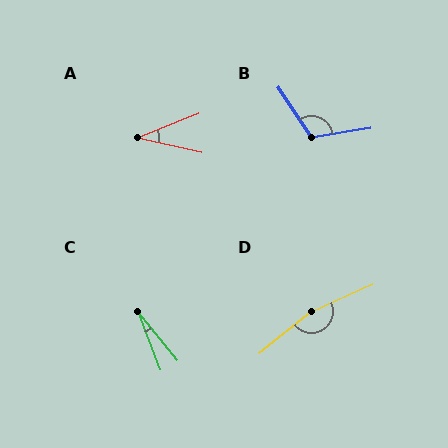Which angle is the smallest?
C, at approximately 18 degrees.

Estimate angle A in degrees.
Approximately 34 degrees.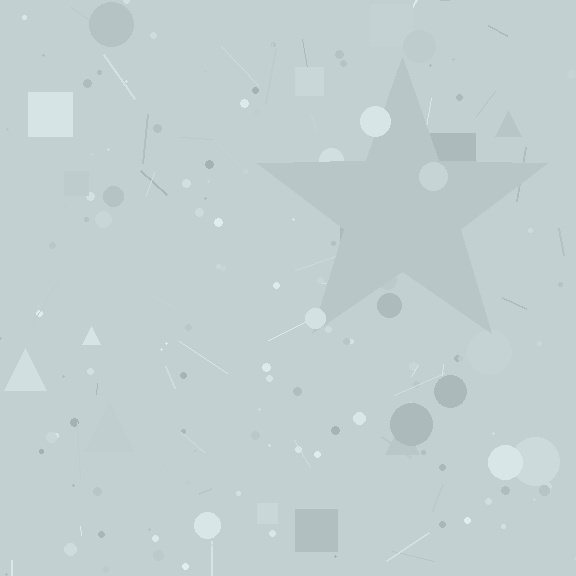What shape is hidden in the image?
A star is hidden in the image.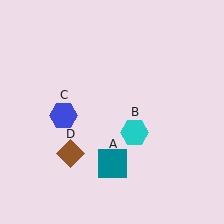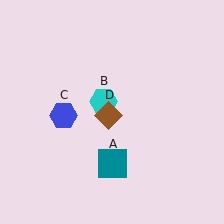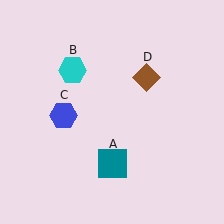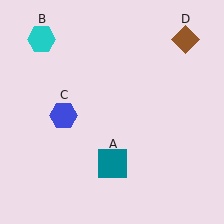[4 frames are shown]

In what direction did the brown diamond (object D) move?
The brown diamond (object D) moved up and to the right.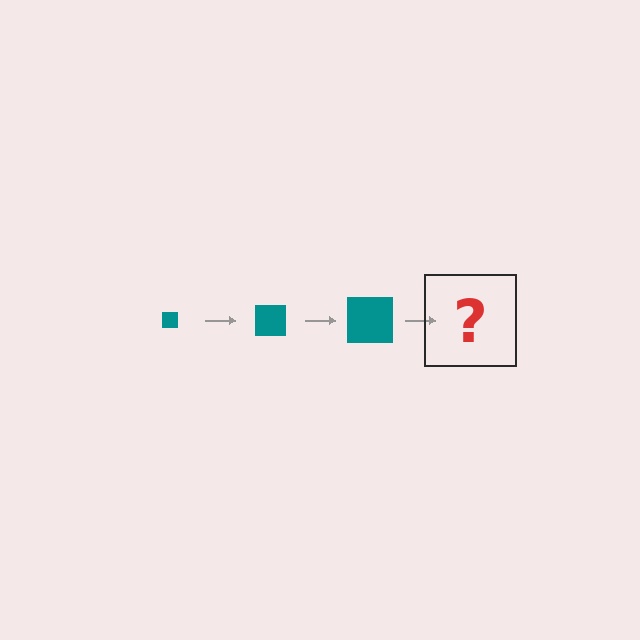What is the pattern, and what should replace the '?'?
The pattern is that the square gets progressively larger each step. The '?' should be a teal square, larger than the previous one.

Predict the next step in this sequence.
The next step is a teal square, larger than the previous one.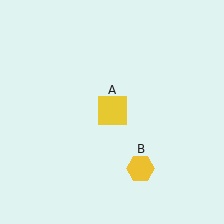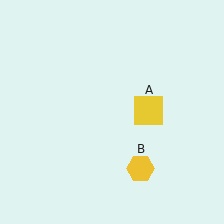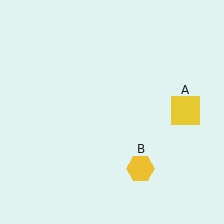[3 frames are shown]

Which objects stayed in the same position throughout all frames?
Yellow hexagon (object B) remained stationary.